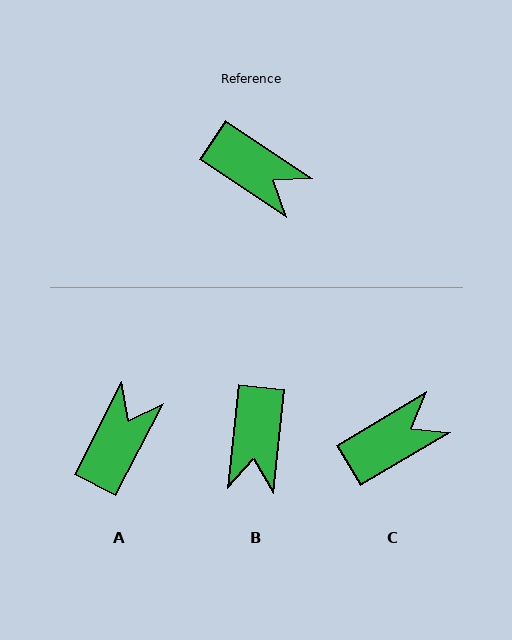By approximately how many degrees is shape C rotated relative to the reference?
Approximately 65 degrees counter-clockwise.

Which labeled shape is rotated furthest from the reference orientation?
A, about 97 degrees away.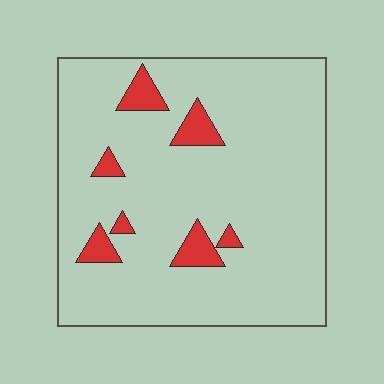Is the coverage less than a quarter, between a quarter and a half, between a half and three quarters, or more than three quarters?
Less than a quarter.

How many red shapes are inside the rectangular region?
7.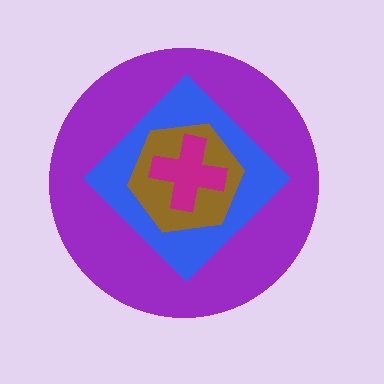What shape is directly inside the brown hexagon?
The magenta cross.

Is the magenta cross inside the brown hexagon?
Yes.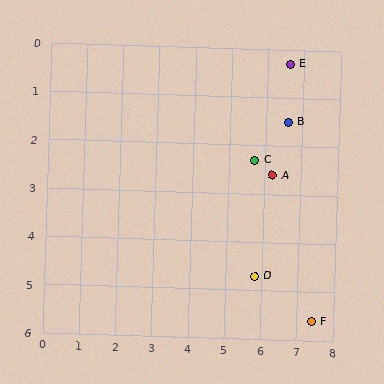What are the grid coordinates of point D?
Point D is at approximately (5.8, 4.7).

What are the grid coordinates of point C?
Point C is at approximately (5.7, 2.3).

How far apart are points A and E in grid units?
Points A and E are about 2.3 grid units apart.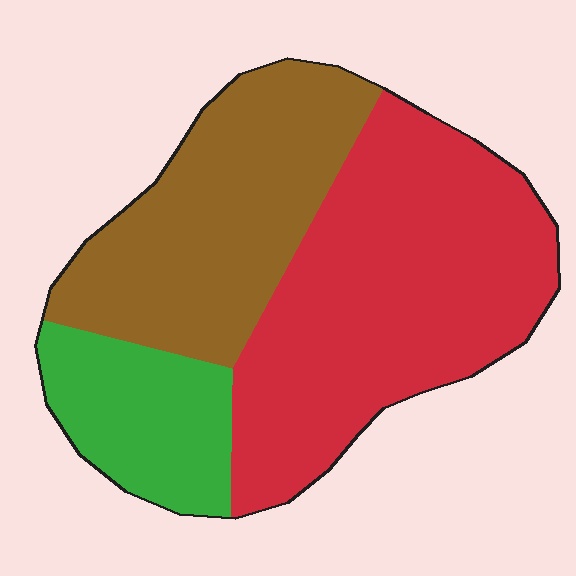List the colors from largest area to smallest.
From largest to smallest: red, brown, green.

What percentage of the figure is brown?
Brown covers roughly 35% of the figure.